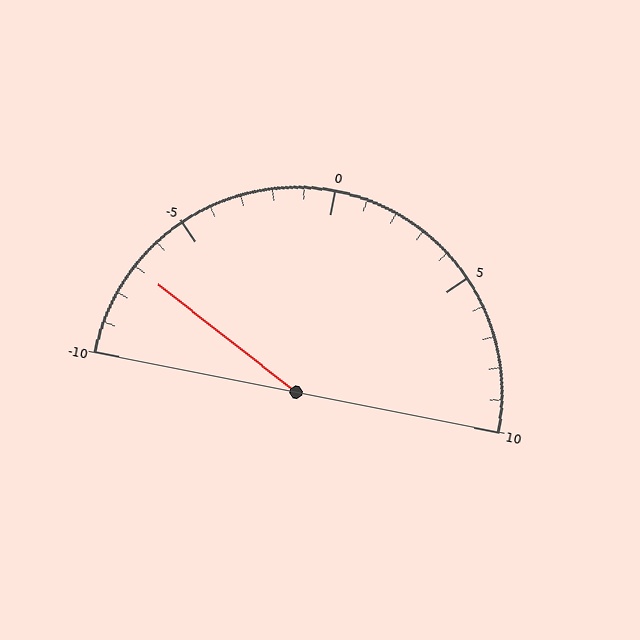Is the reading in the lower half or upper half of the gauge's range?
The reading is in the lower half of the range (-10 to 10).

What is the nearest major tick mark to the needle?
The nearest major tick mark is -5.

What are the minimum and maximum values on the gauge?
The gauge ranges from -10 to 10.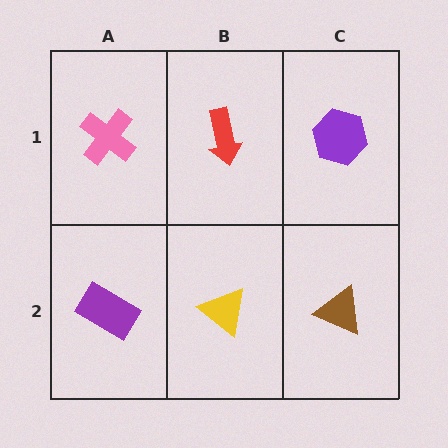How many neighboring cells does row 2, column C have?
2.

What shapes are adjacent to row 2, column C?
A purple hexagon (row 1, column C), a yellow triangle (row 2, column B).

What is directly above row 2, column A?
A pink cross.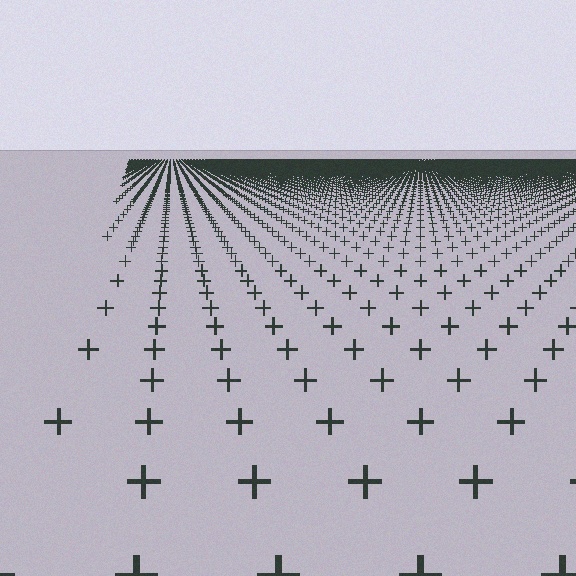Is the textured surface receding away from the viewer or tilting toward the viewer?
The surface is receding away from the viewer. Texture elements get smaller and denser toward the top.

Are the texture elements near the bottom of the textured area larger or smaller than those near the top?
Larger. Near the bottom, elements are closer to the viewer and appear at a bigger on-screen size.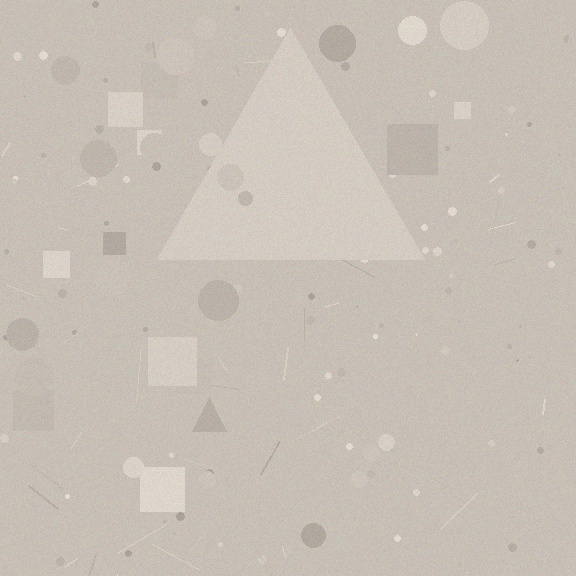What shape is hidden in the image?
A triangle is hidden in the image.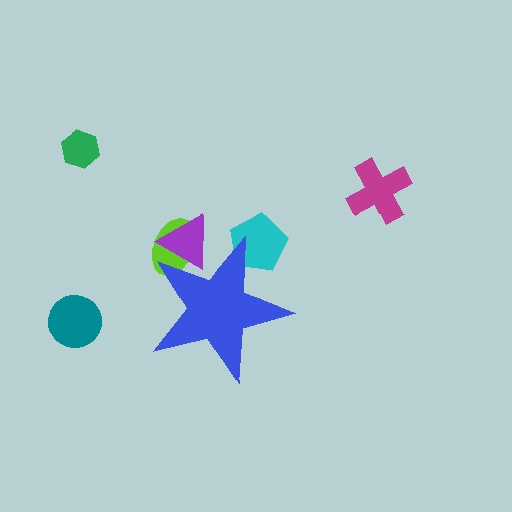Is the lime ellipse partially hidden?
Yes, the lime ellipse is partially hidden behind the blue star.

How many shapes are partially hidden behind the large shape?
3 shapes are partially hidden.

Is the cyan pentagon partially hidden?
Yes, the cyan pentagon is partially hidden behind the blue star.